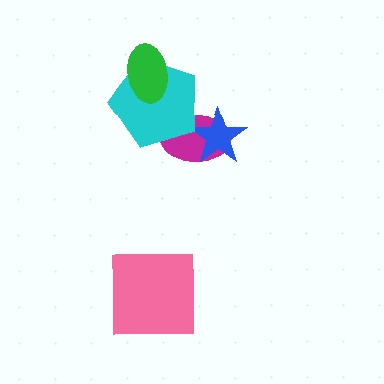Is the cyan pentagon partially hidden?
Yes, it is partially covered by another shape.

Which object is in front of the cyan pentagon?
The green ellipse is in front of the cyan pentagon.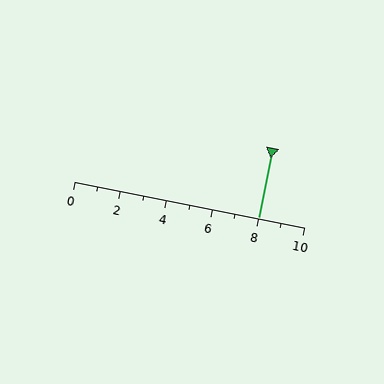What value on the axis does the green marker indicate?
The marker indicates approximately 8.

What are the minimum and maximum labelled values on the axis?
The axis runs from 0 to 10.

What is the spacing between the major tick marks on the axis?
The major ticks are spaced 2 apart.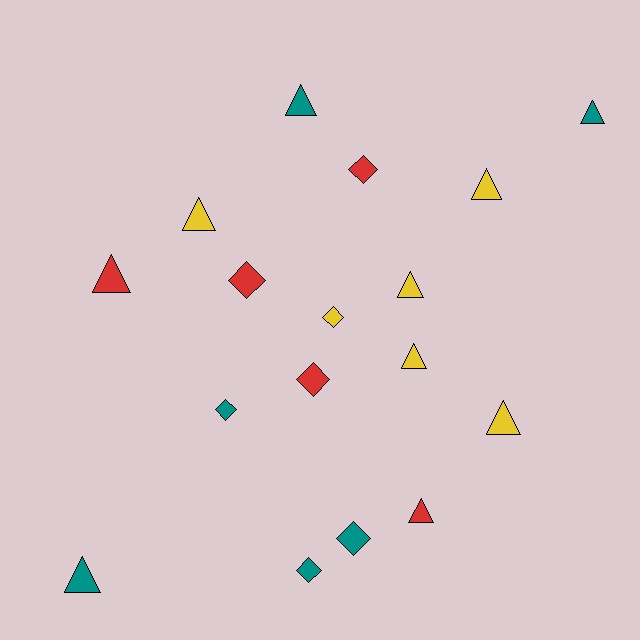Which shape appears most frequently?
Triangle, with 10 objects.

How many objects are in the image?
There are 17 objects.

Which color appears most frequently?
Teal, with 6 objects.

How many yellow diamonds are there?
There is 1 yellow diamond.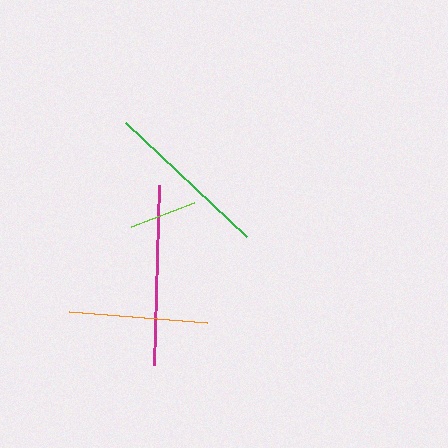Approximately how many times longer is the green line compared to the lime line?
The green line is approximately 2.5 times the length of the lime line.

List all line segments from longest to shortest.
From longest to shortest: magenta, green, orange, lime.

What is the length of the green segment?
The green segment is approximately 166 pixels long.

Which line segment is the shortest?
The lime line is the shortest at approximately 68 pixels.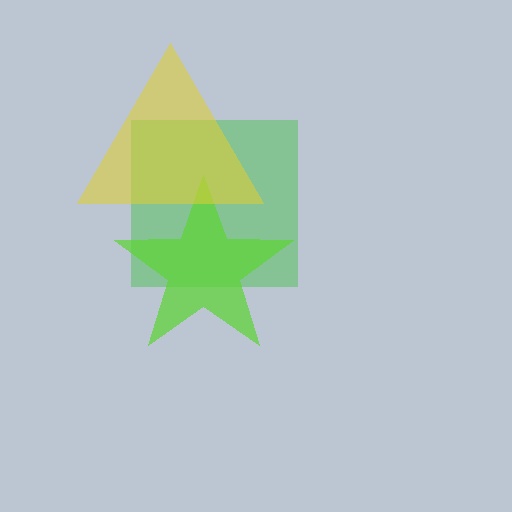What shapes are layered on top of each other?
The layered shapes are: a green square, a lime star, a yellow triangle.